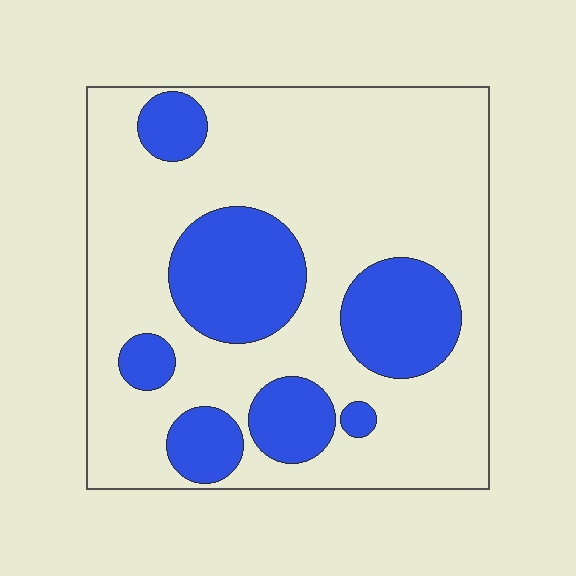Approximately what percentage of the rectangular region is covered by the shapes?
Approximately 30%.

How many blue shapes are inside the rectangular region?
7.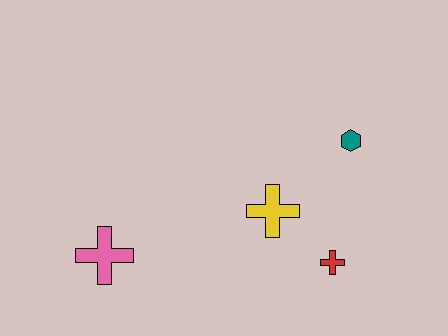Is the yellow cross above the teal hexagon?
No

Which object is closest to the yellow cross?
The red cross is closest to the yellow cross.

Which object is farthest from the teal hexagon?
The pink cross is farthest from the teal hexagon.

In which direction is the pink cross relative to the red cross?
The pink cross is to the left of the red cross.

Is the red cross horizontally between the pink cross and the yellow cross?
No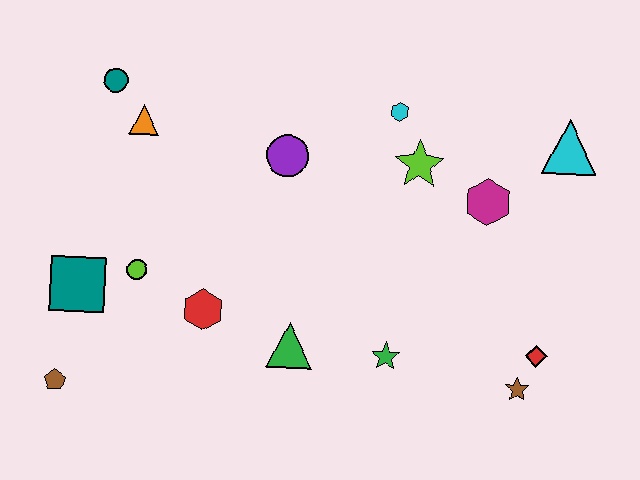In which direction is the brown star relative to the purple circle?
The brown star is to the right of the purple circle.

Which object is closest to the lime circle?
The teal square is closest to the lime circle.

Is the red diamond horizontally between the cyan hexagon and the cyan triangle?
Yes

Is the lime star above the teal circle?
No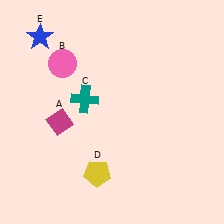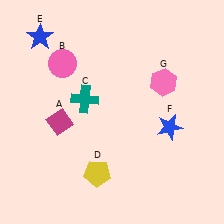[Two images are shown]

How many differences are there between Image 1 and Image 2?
There are 2 differences between the two images.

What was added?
A blue star (F), a pink hexagon (G) were added in Image 2.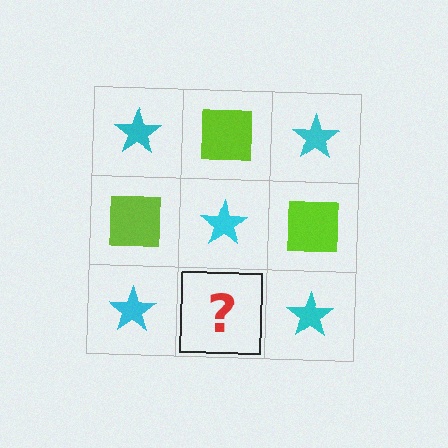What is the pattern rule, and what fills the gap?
The rule is that it alternates cyan star and lime square in a checkerboard pattern. The gap should be filled with a lime square.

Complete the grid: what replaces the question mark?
The question mark should be replaced with a lime square.